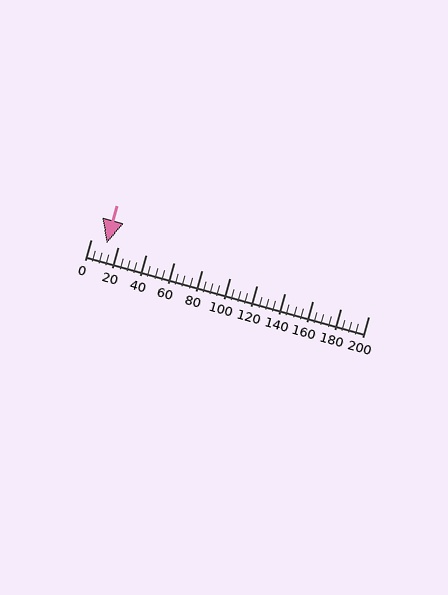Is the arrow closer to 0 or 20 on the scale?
The arrow is closer to 20.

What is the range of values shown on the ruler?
The ruler shows values from 0 to 200.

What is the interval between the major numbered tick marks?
The major tick marks are spaced 20 units apart.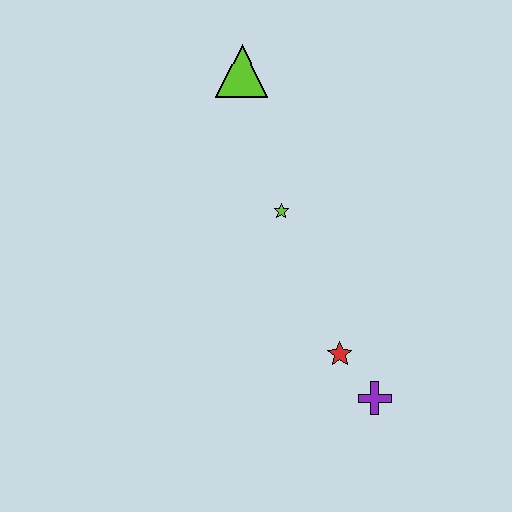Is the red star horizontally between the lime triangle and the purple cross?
Yes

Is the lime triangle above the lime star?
Yes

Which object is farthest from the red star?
The lime triangle is farthest from the red star.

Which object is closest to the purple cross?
The red star is closest to the purple cross.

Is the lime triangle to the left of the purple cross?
Yes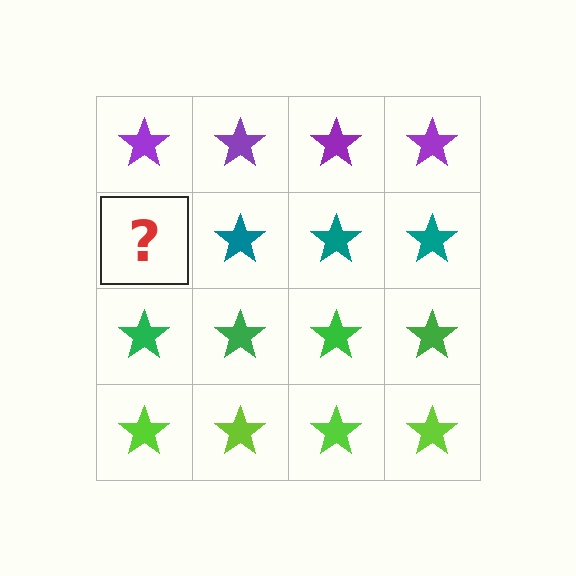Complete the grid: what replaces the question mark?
The question mark should be replaced with a teal star.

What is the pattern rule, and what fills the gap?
The rule is that each row has a consistent color. The gap should be filled with a teal star.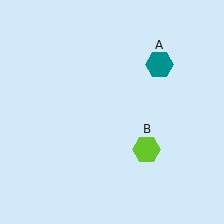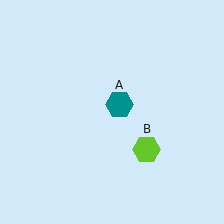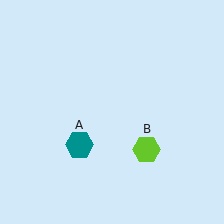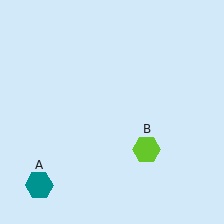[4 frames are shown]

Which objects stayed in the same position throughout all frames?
Lime hexagon (object B) remained stationary.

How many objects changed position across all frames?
1 object changed position: teal hexagon (object A).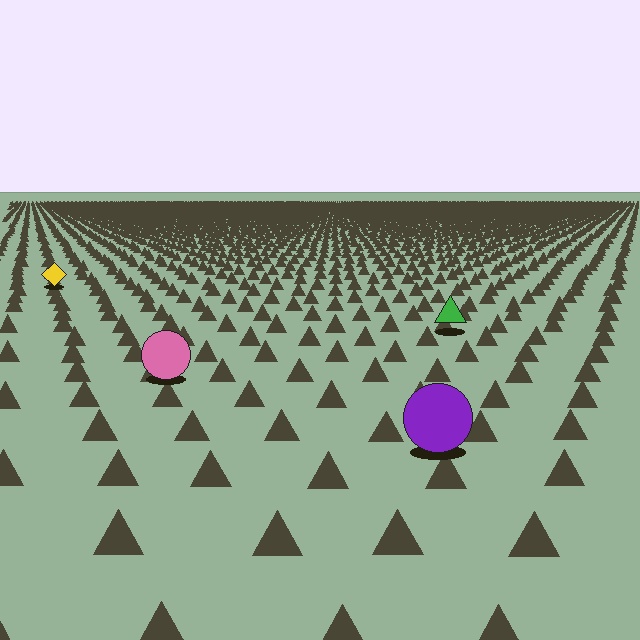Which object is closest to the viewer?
The purple circle is closest. The texture marks near it are larger and more spread out.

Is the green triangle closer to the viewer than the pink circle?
No. The pink circle is closer — you can tell from the texture gradient: the ground texture is coarser near it.